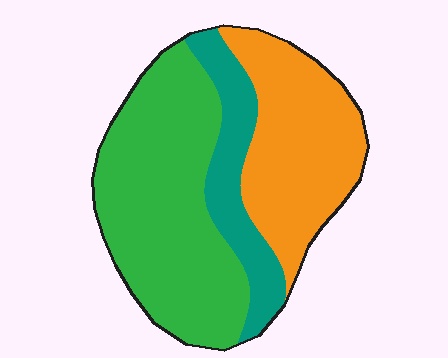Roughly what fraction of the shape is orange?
Orange takes up between a quarter and a half of the shape.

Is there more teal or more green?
Green.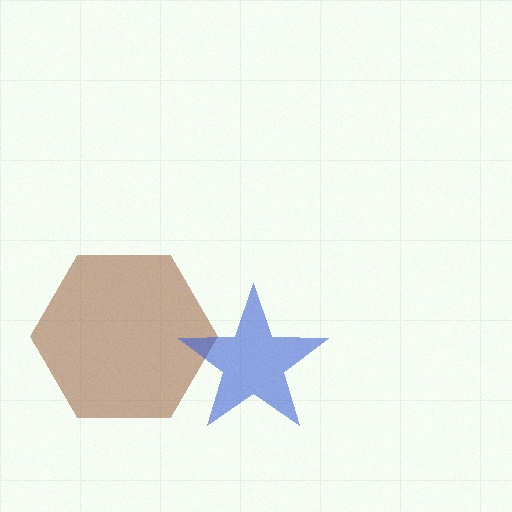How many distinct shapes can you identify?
There are 2 distinct shapes: a brown hexagon, a blue star.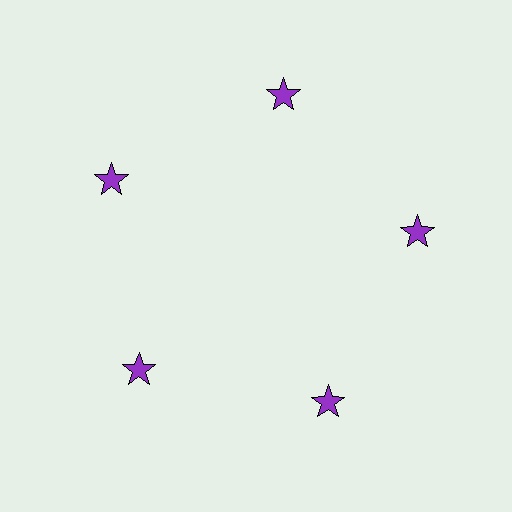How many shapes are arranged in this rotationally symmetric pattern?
There are 5 shapes, arranged in 5 groups of 1.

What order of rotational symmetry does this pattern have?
This pattern has 5-fold rotational symmetry.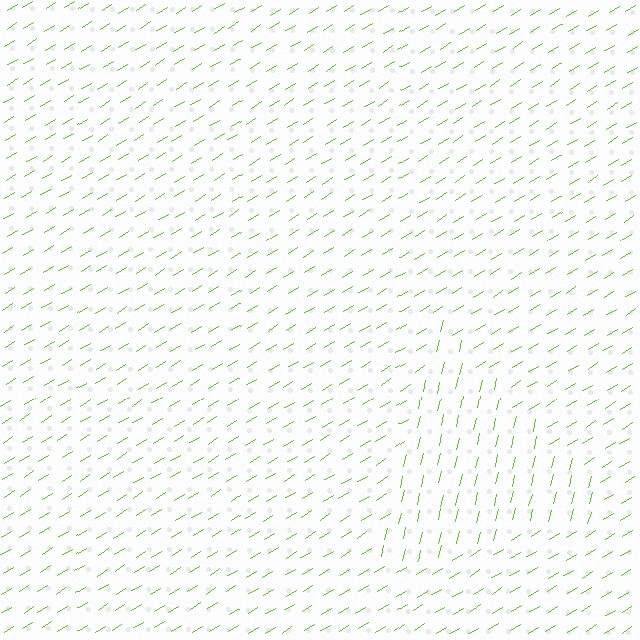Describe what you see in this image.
The image is filled with small lime line segments. A triangle region in the image has lines oriented differently from the surrounding lines, creating a visible texture boundary.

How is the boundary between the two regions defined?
The boundary is defined purely by a change in line orientation (approximately 45 degrees difference). All lines are the same color and thickness.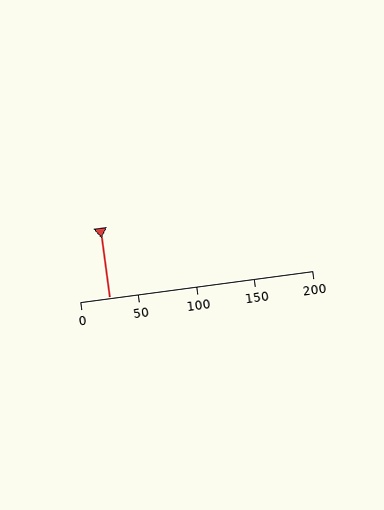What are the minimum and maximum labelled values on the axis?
The axis runs from 0 to 200.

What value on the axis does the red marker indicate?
The marker indicates approximately 25.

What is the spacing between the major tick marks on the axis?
The major ticks are spaced 50 apart.